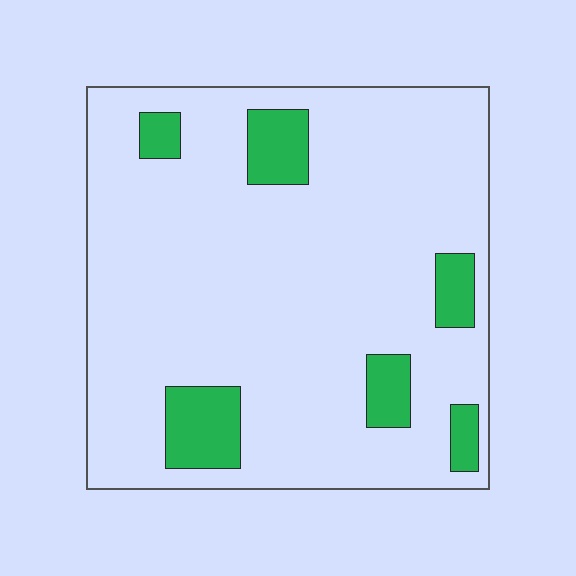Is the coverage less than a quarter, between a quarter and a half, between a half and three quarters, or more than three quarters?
Less than a quarter.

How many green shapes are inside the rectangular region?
6.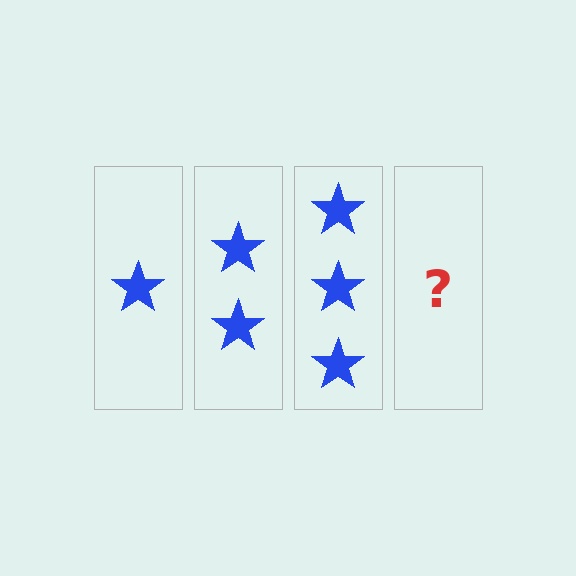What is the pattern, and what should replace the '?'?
The pattern is that each step adds one more star. The '?' should be 4 stars.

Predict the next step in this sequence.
The next step is 4 stars.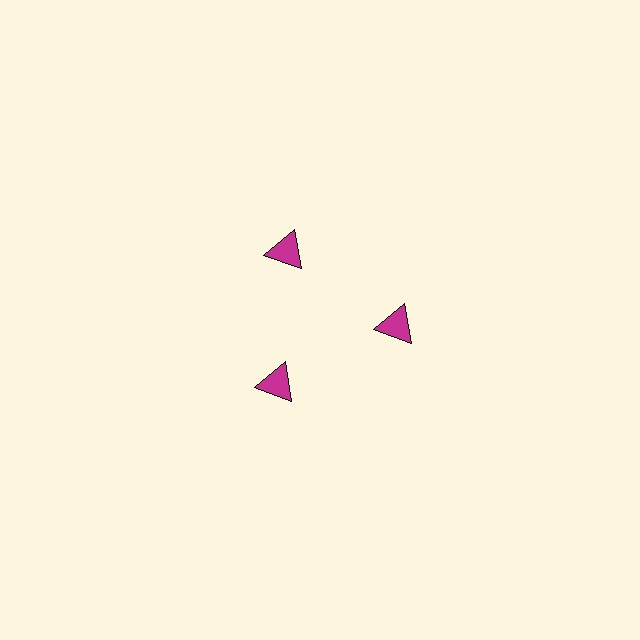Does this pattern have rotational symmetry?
Yes, this pattern has 3-fold rotational symmetry. It looks the same after rotating 120 degrees around the center.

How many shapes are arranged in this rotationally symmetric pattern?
There are 3 shapes, arranged in 3 groups of 1.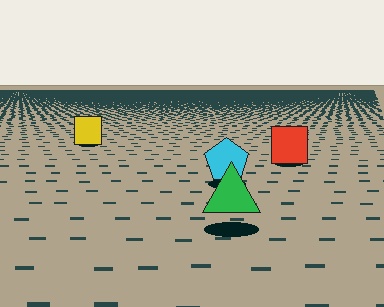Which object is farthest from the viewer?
The yellow square is farthest from the viewer. It appears smaller and the ground texture around it is denser.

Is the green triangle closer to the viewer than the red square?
Yes. The green triangle is closer — you can tell from the texture gradient: the ground texture is coarser near it.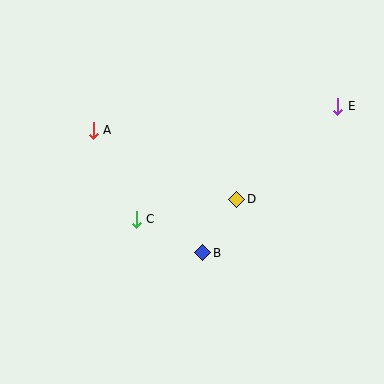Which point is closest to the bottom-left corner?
Point C is closest to the bottom-left corner.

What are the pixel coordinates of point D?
Point D is at (237, 199).